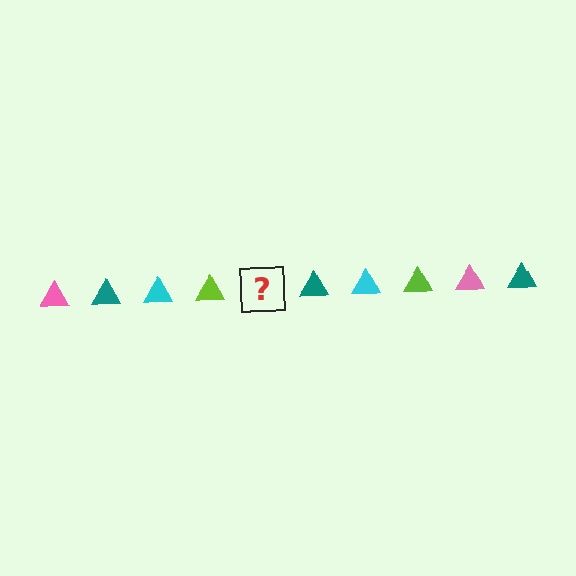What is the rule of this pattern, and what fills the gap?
The rule is that the pattern cycles through pink, teal, cyan, lime triangles. The gap should be filled with a pink triangle.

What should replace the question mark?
The question mark should be replaced with a pink triangle.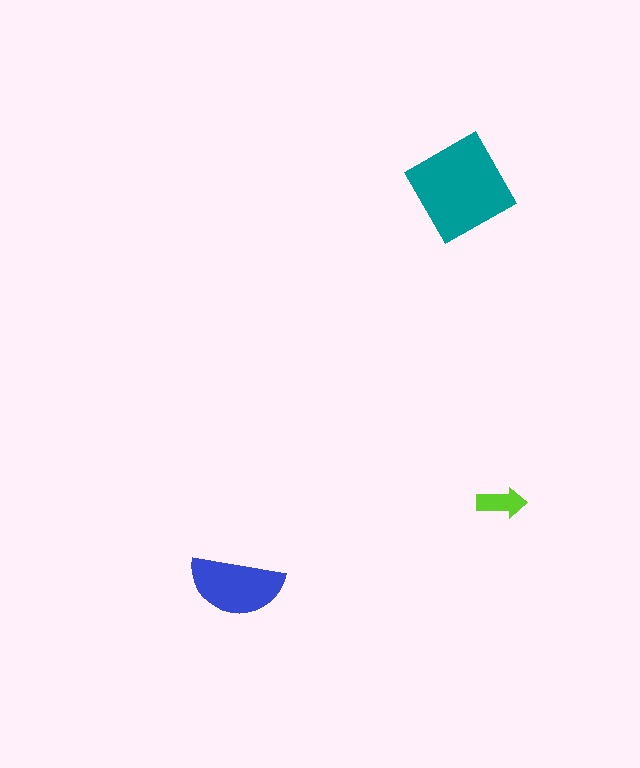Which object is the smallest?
The lime arrow.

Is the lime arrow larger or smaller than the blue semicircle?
Smaller.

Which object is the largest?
The teal diamond.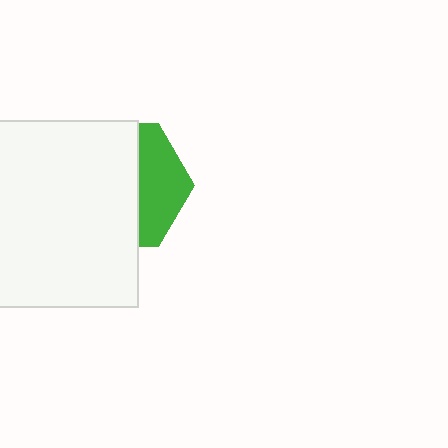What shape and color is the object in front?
The object in front is a white square.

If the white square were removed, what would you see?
You would see the complete green hexagon.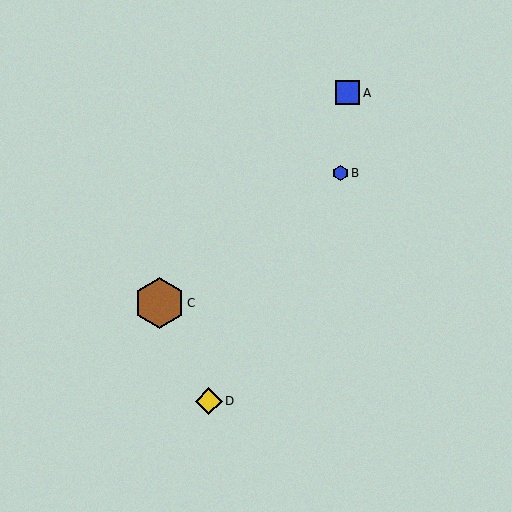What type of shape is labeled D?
Shape D is a yellow diamond.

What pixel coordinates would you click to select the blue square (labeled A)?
Click at (348, 93) to select the blue square A.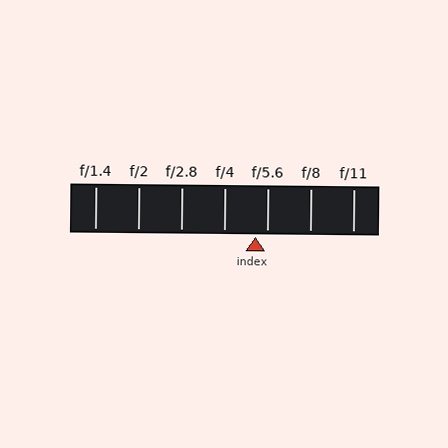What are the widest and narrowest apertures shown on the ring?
The widest aperture shown is f/1.4 and the narrowest is f/11.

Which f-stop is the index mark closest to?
The index mark is closest to f/5.6.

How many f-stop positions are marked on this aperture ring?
There are 7 f-stop positions marked.